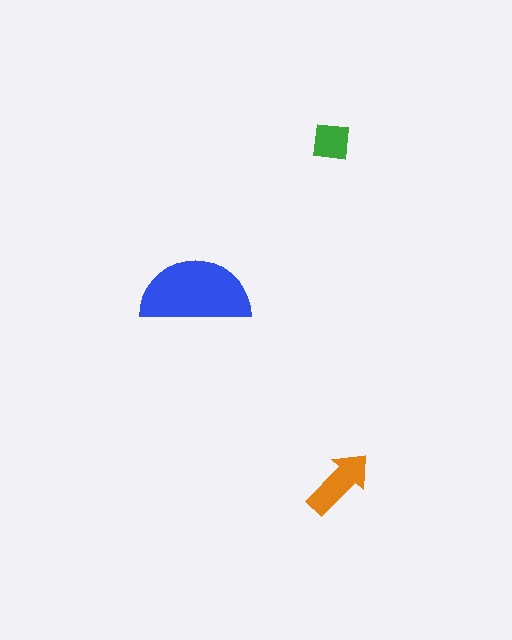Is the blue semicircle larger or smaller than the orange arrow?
Larger.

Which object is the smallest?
The green square.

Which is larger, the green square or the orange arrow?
The orange arrow.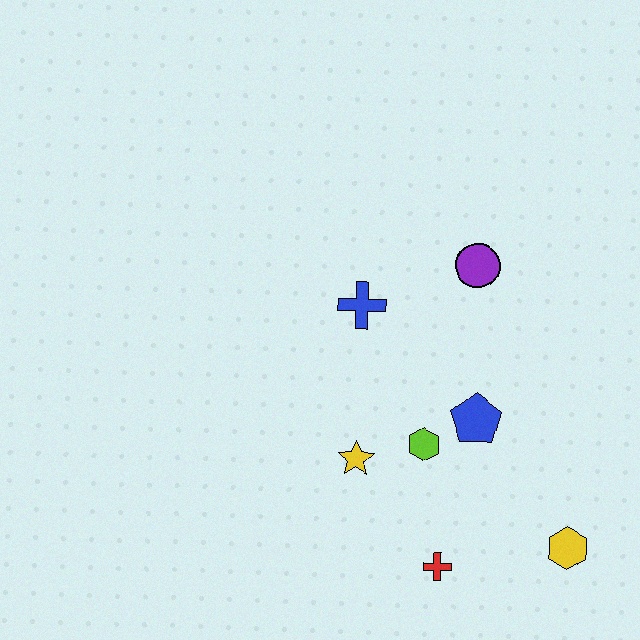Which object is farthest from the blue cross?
The yellow hexagon is farthest from the blue cross.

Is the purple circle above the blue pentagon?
Yes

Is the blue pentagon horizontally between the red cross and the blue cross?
No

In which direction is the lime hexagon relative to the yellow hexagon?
The lime hexagon is to the left of the yellow hexagon.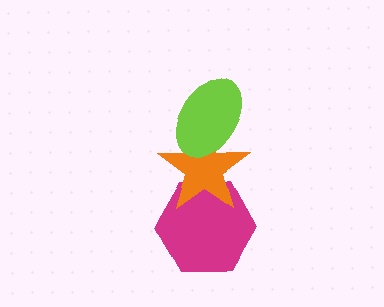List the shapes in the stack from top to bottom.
From top to bottom: the lime ellipse, the orange star, the magenta hexagon.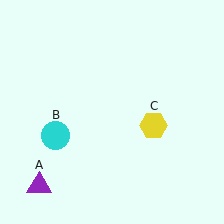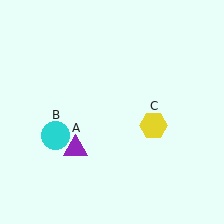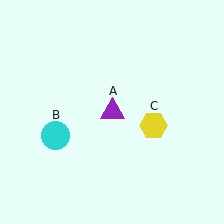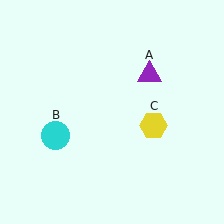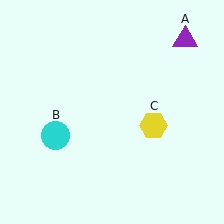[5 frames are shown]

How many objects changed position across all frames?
1 object changed position: purple triangle (object A).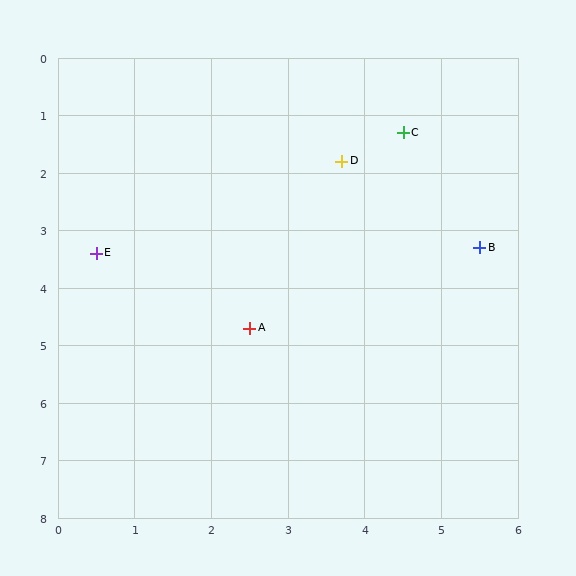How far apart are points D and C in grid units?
Points D and C are about 0.9 grid units apart.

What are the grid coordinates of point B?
Point B is at approximately (5.5, 3.3).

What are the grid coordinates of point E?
Point E is at approximately (0.5, 3.4).